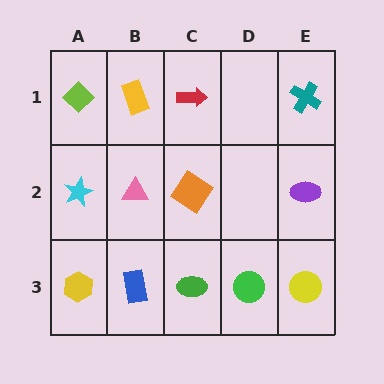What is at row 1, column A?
A lime diamond.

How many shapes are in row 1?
4 shapes.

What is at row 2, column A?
A cyan star.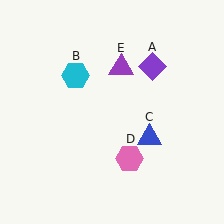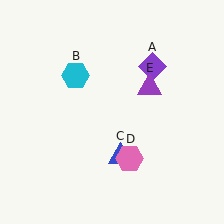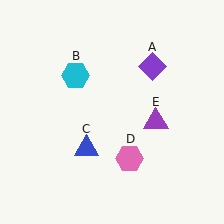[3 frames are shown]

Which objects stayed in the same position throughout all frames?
Purple diamond (object A) and cyan hexagon (object B) and pink hexagon (object D) remained stationary.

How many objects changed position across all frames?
2 objects changed position: blue triangle (object C), purple triangle (object E).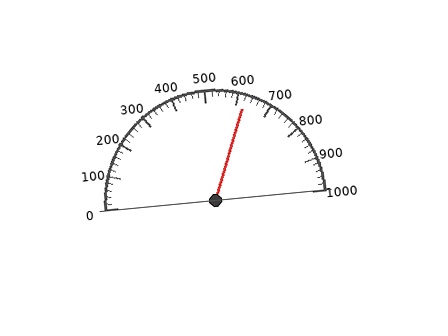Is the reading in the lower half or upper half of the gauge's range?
The reading is in the upper half of the range (0 to 1000).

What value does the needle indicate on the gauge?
The needle indicates approximately 620.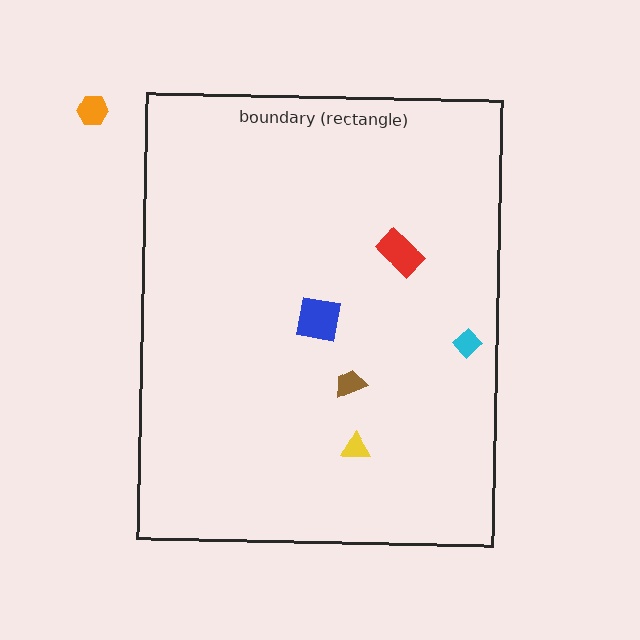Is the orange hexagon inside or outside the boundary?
Outside.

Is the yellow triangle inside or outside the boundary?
Inside.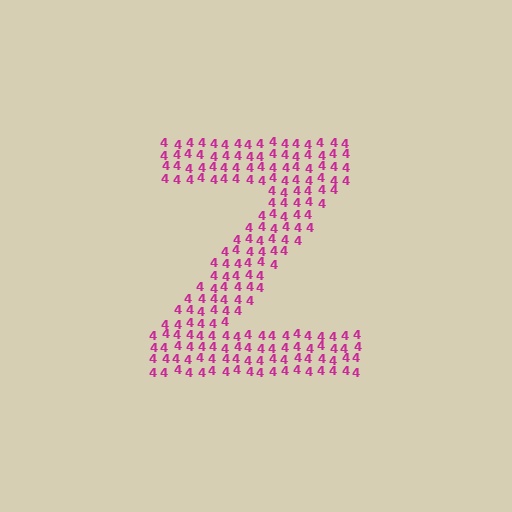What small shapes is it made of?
It is made of small digit 4's.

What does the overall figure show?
The overall figure shows the letter Z.